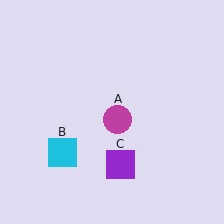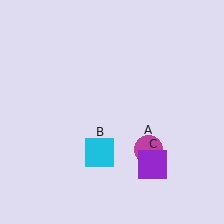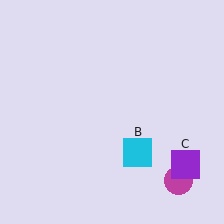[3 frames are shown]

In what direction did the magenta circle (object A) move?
The magenta circle (object A) moved down and to the right.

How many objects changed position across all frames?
3 objects changed position: magenta circle (object A), cyan square (object B), purple square (object C).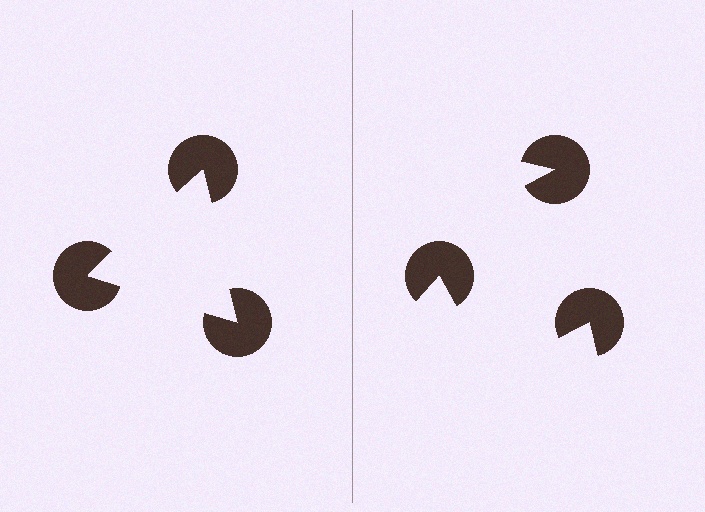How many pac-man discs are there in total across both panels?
6 — 3 on each side.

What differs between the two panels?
The pac-man discs are positioned identically on both sides; only the wedge orientations differ. On the left they align to a triangle; on the right they are misaligned.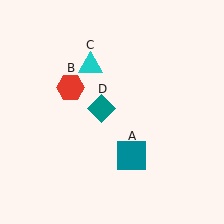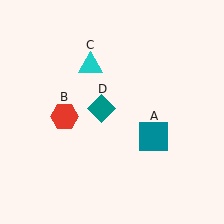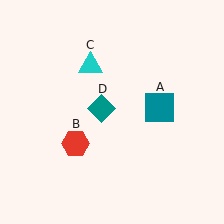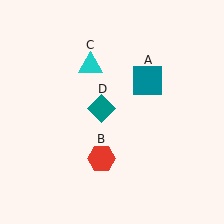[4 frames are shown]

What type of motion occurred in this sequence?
The teal square (object A), red hexagon (object B) rotated counterclockwise around the center of the scene.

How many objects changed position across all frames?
2 objects changed position: teal square (object A), red hexagon (object B).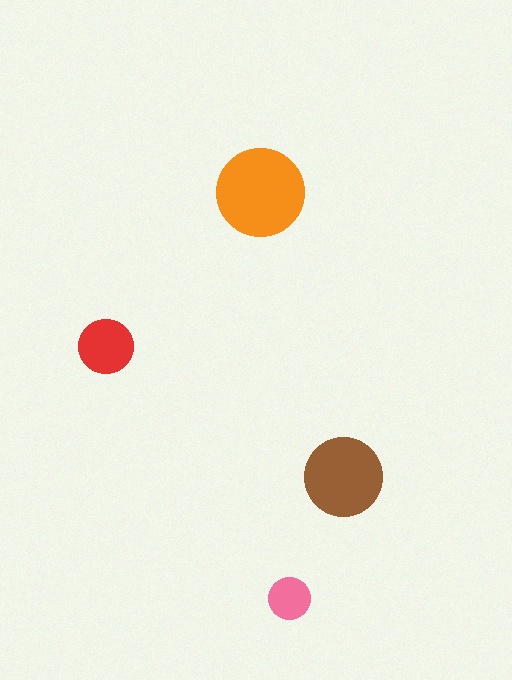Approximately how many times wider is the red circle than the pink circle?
About 1.5 times wider.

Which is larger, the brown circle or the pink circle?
The brown one.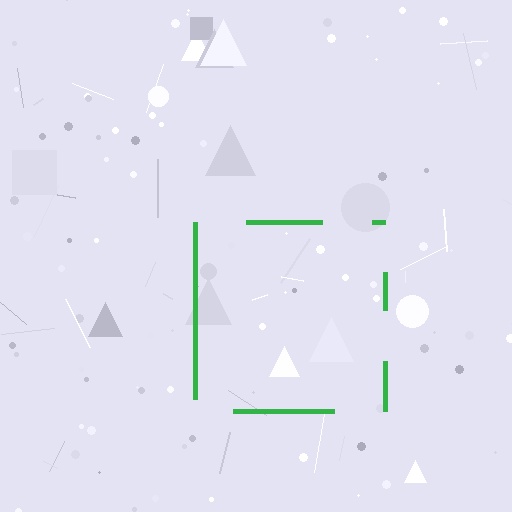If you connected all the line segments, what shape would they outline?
They would outline a square.